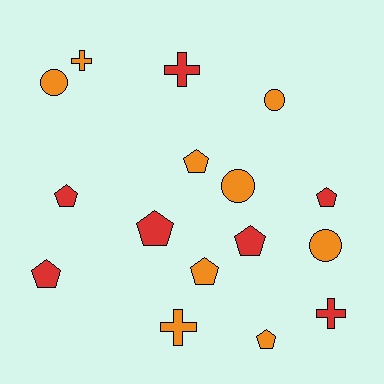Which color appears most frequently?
Orange, with 9 objects.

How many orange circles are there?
There are 4 orange circles.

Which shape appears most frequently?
Pentagon, with 8 objects.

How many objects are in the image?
There are 16 objects.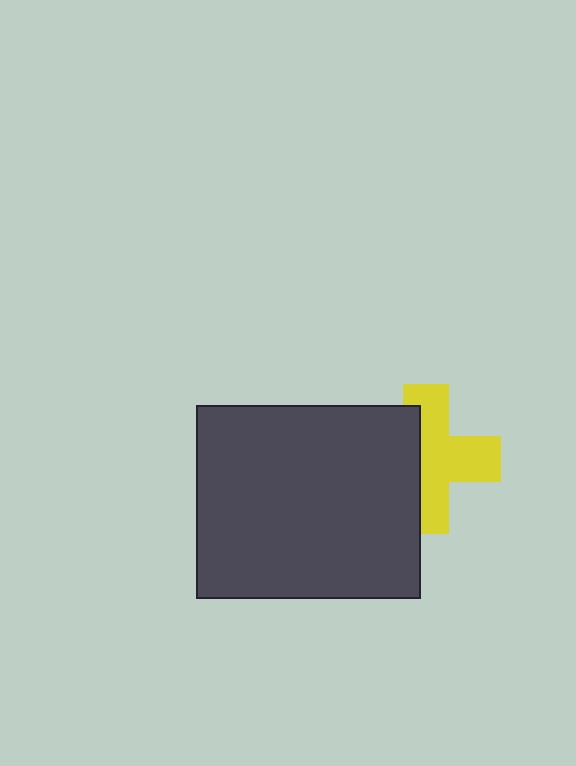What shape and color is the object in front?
The object in front is a dark gray rectangle.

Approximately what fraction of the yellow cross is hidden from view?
Roughly 40% of the yellow cross is hidden behind the dark gray rectangle.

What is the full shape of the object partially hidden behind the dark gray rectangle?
The partially hidden object is a yellow cross.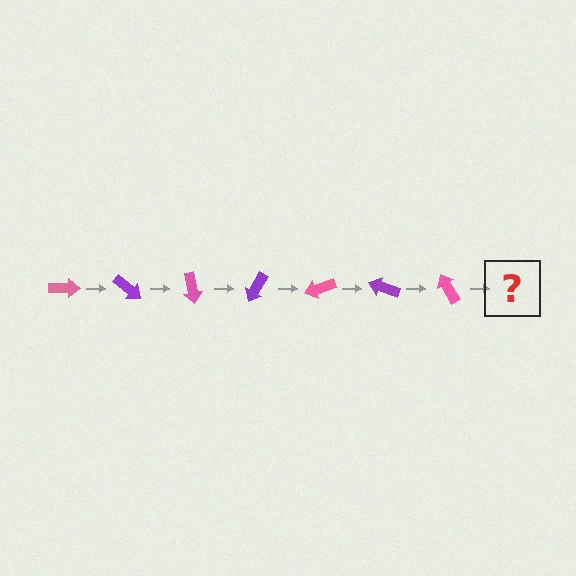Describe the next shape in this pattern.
It should be a purple arrow, rotated 280 degrees from the start.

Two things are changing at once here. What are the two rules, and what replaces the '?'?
The two rules are that it rotates 40 degrees each step and the color cycles through pink and purple. The '?' should be a purple arrow, rotated 280 degrees from the start.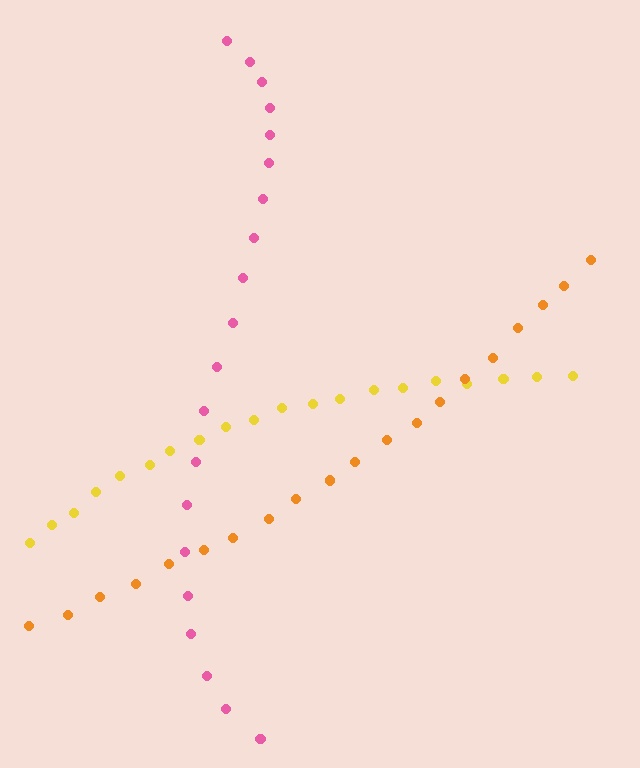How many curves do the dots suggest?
There are 3 distinct paths.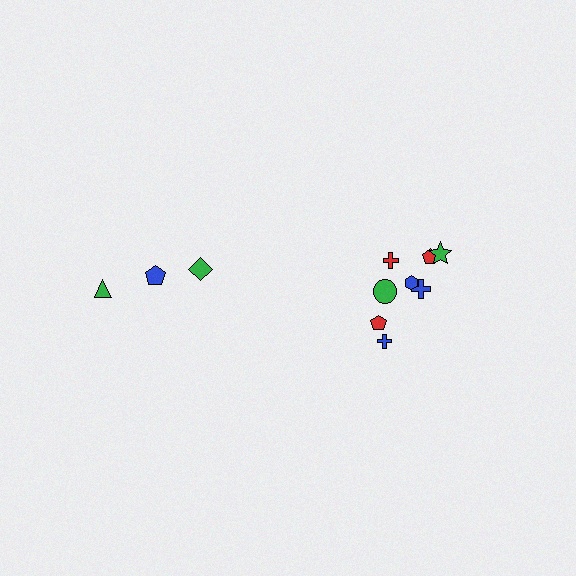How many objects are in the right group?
There are 8 objects.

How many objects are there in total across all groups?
There are 11 objects.